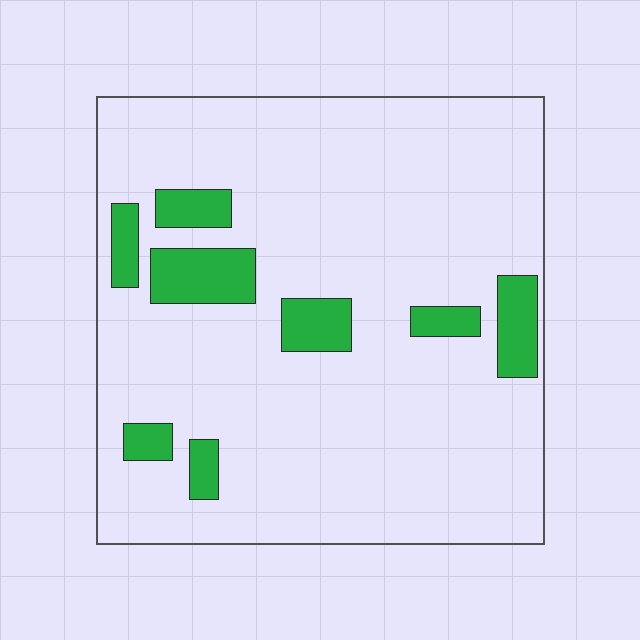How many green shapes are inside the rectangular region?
8.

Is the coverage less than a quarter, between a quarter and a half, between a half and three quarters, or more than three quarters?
Less than a quarter.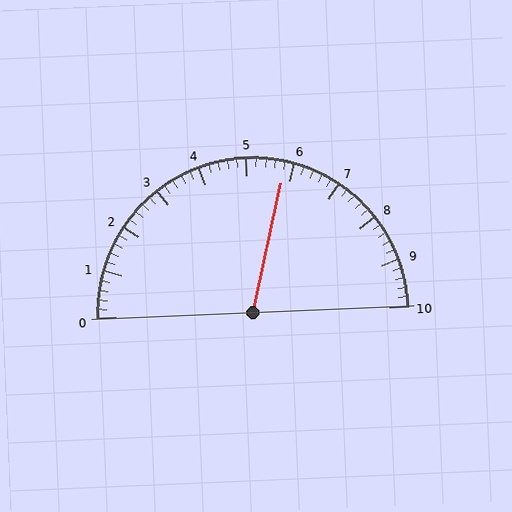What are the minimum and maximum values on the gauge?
The gauge ranges from 0 to 10.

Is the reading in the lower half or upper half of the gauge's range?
The reading is in the upper half of the range (0 to 10).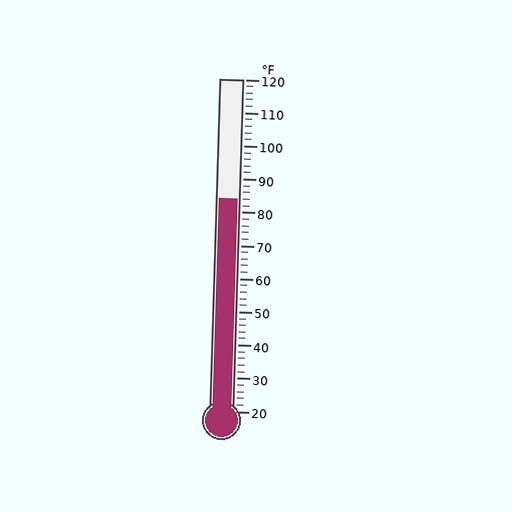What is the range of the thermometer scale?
The thermometer scale ranges from 20°F to 120°F.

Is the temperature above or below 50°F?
The temperature is above 50°F.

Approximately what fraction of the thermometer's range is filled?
The thermometer is filled to approximately 65% of its range.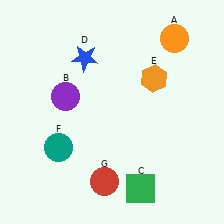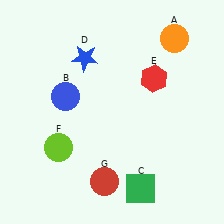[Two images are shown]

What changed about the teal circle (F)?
In Image 1, F is teal. In Image 2, it changed to lime.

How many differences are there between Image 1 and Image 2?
There are 3 differences between the two images.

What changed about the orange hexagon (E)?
In Image 1, E is orange. In Image 2, it changed to red.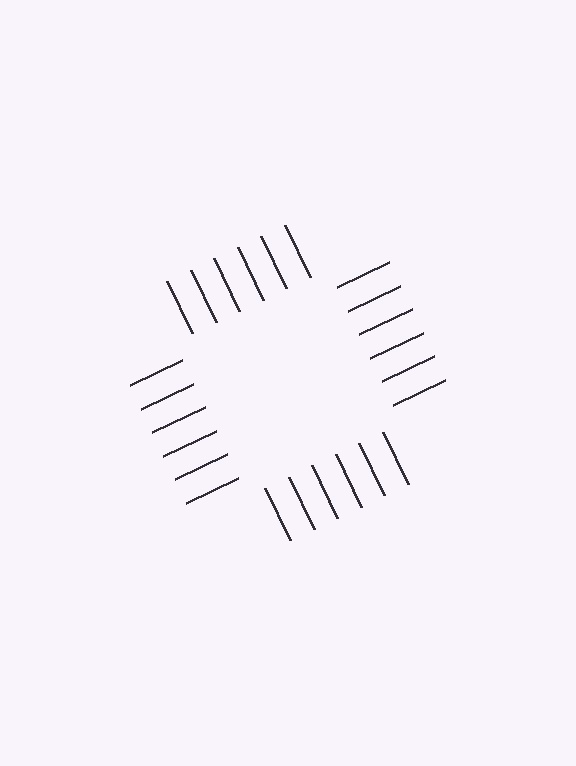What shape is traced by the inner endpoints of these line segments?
An illusory square — the line segments terminate on its edges but no continuous stroke is drawn.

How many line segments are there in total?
24 — 6 along each of the 4 edges.